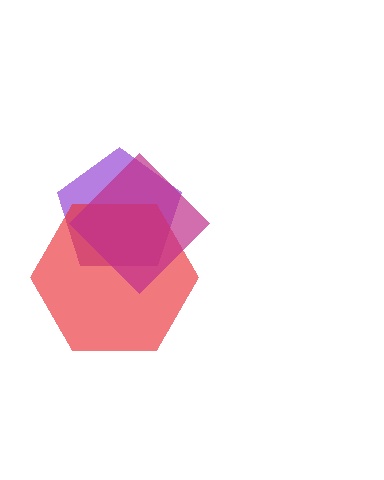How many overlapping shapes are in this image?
There are 3 overlapping shapes in the image.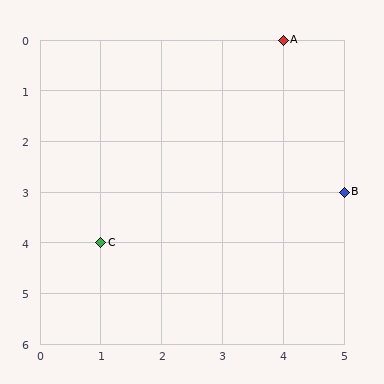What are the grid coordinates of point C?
Point C is at grid coordinates (1, 4).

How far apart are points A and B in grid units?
Points A and B are 1 column and 3 rows apart (about 3.2 grid units diagonally).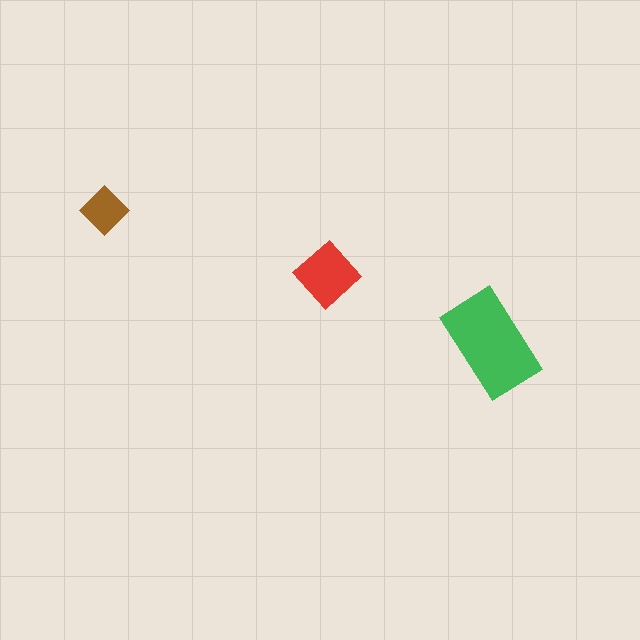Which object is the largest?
The green rectangle.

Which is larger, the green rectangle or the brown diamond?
The green rectangle.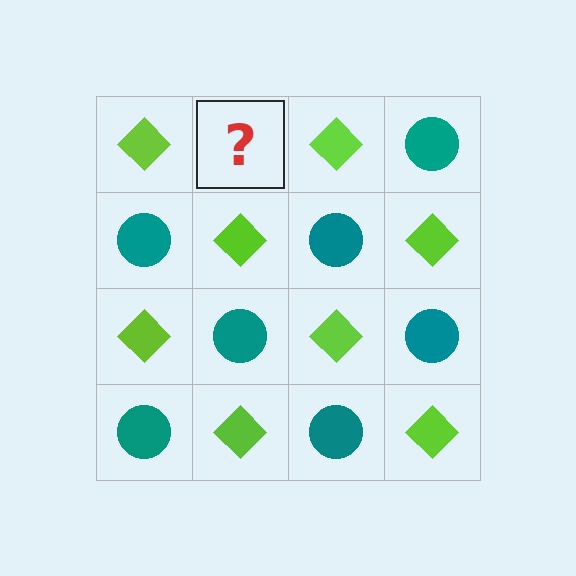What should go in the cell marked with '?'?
The missing cell should contain a teal circle.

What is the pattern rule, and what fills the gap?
The rule is that it alternates lime diamond and teal circle in a checkerboard pattern. The gap should be filled with a teal circle.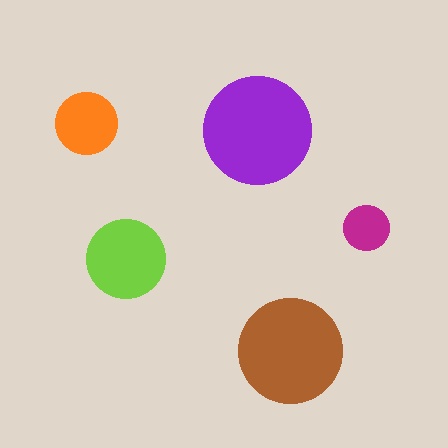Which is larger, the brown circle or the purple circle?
The purple one.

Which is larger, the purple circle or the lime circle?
The purple one.